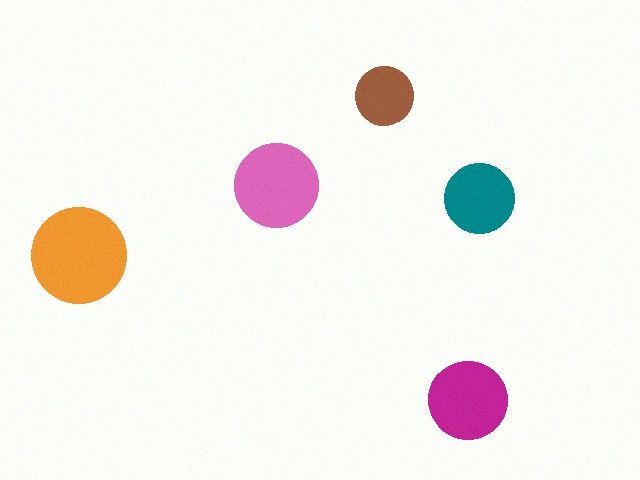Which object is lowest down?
The magenta circle is bottommost.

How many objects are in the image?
There are 5 objects in the image.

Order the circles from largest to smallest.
the orange one, the pink one, the magenta one, the teal one, the brown one.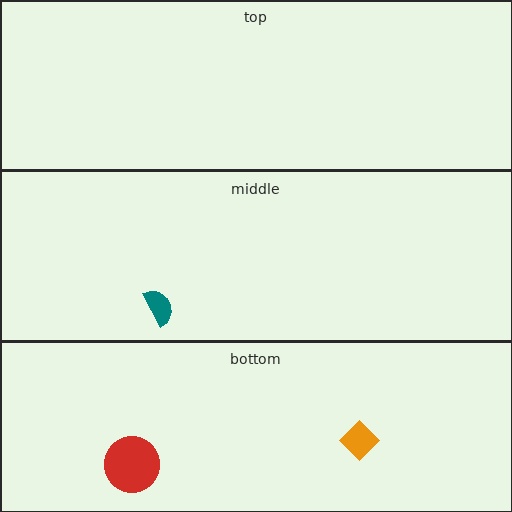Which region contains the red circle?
The bottom region.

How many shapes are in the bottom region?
2.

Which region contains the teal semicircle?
The middle region.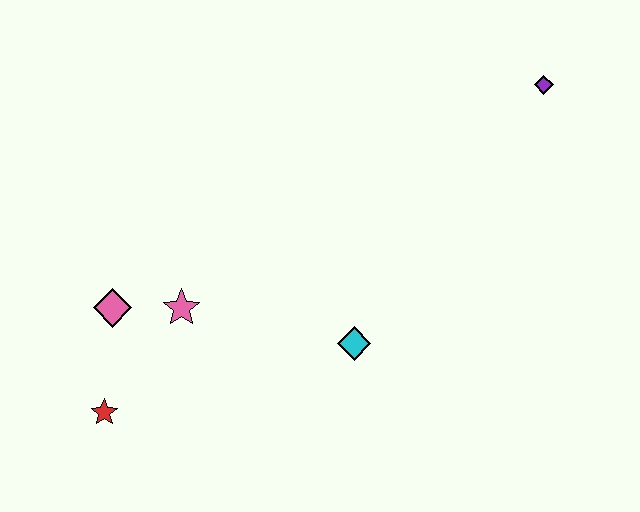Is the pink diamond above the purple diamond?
No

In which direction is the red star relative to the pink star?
The red star is below the pink star.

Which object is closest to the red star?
The pink diamond is closest to the red star.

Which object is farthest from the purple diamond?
The red star is farthest from the purple diamond.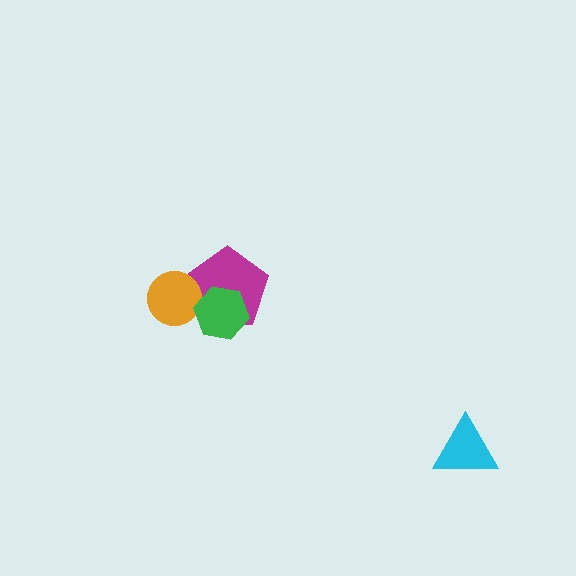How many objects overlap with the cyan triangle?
0 objects overlap with the cyan triangle.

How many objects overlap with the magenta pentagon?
2 objects overlap with the magenta pentagon.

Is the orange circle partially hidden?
Yes, it is partially covered by another shape.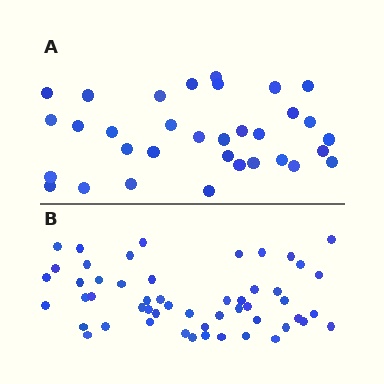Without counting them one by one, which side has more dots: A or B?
Region B (the bottom region) has more dots.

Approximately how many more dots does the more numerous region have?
Region B has approximately 20 more dots than region A.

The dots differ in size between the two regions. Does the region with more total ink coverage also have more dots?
No. Region A has more total ink coverage because its dots are larger, but region B actually contains more individual dots. Total area can be misleading — the number of items is what matters here.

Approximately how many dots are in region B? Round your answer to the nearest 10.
About 50 dots. (The exact count is 52, which rounds to 50.)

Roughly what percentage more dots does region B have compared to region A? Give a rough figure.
About 60% more.